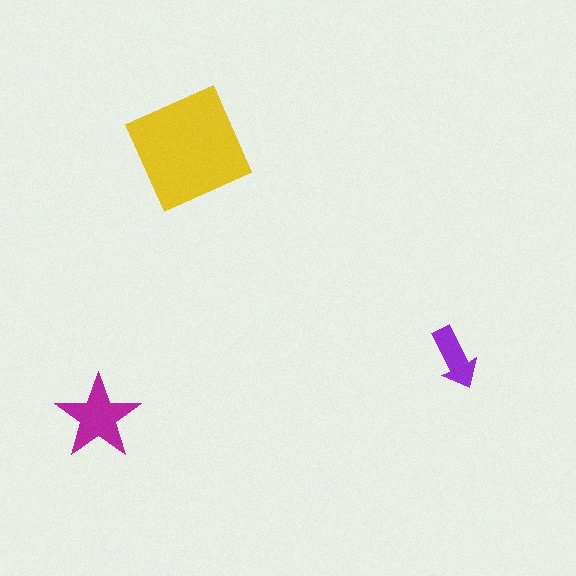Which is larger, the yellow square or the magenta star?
The yellow square.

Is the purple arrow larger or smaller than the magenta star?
Smaller.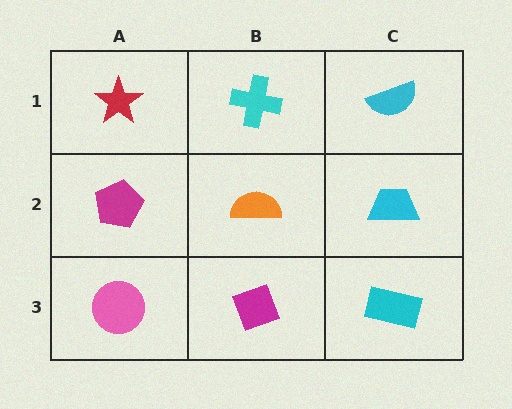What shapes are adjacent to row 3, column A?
A magenta pentagon (row 2, column A), a magenta diamond (row 3, column B).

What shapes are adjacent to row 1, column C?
A cyan trapezoid (row 2, column C), a cyan cross (row 1, column B).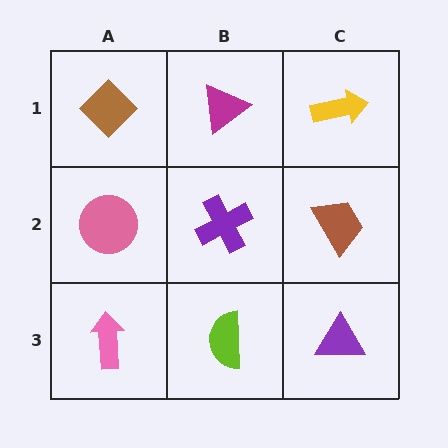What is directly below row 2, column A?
A pink arrow.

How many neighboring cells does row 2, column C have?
3.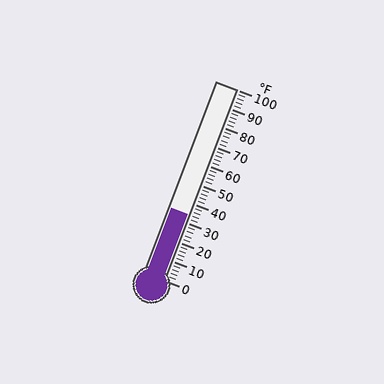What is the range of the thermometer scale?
The thermometer scale ranges from 0°F to 100°F.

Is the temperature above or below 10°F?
The temperature is above 10°F.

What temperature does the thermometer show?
The thermometer shows approximately 34°F.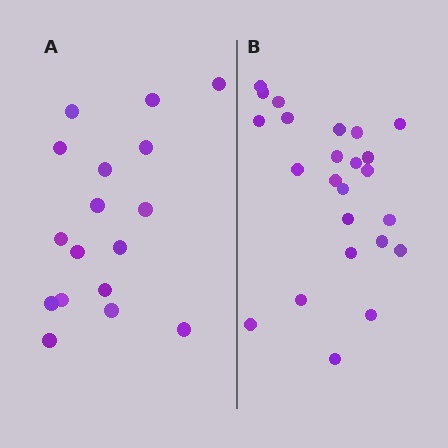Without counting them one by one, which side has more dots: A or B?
Region B (the right region) has more dots.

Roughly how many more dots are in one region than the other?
Region B has roughly 8 or so more dots than region A.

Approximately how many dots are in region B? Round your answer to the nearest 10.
About 20 dots. (The exact count is 24, which rounds to 20.)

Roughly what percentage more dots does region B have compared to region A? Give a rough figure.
About 40% more.